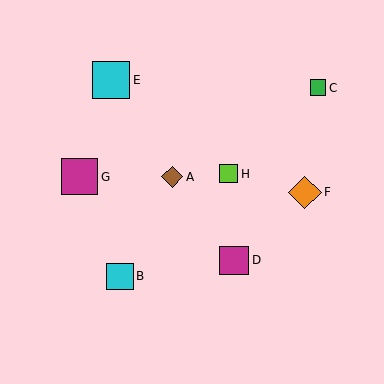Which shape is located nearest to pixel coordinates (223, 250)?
The magenta square (labeled D) at (234, 261) is nearest to that location.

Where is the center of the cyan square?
The center of the cyan square is at (111, 80).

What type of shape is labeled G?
Shape G is a magenta square.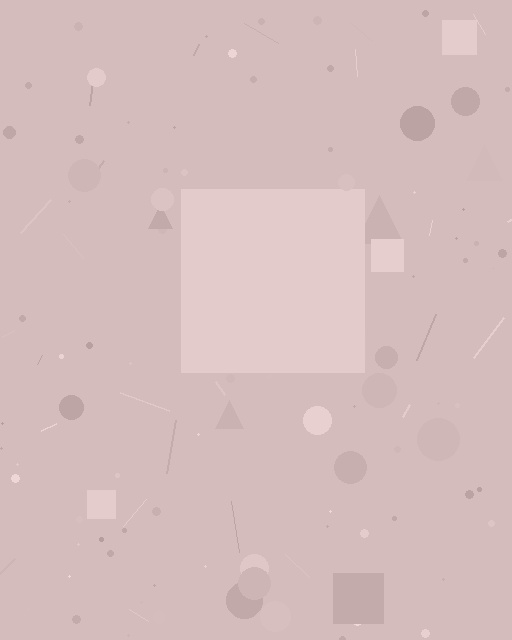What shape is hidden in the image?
A square is hidden in the image.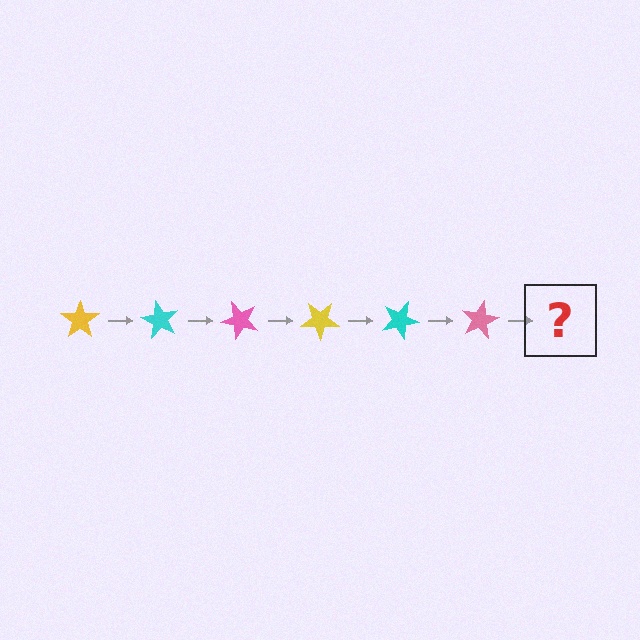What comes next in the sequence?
The next element should be a yellow star, rotated 360 degrees from the start.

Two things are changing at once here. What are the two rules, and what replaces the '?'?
The two rules are that it rotates 60 degrees each step and the color cycles through yellow, cyan, and pink. The '?' should be a yellow star, rotated 360 degrees from the start.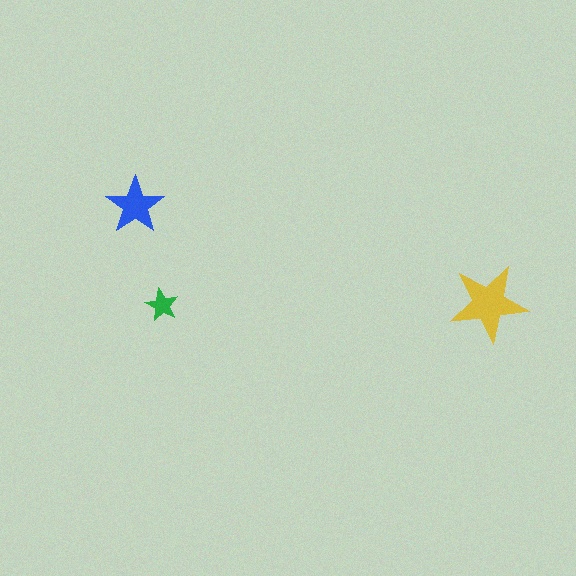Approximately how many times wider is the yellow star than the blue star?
About 1.5 times wider.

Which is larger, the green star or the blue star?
The blue one.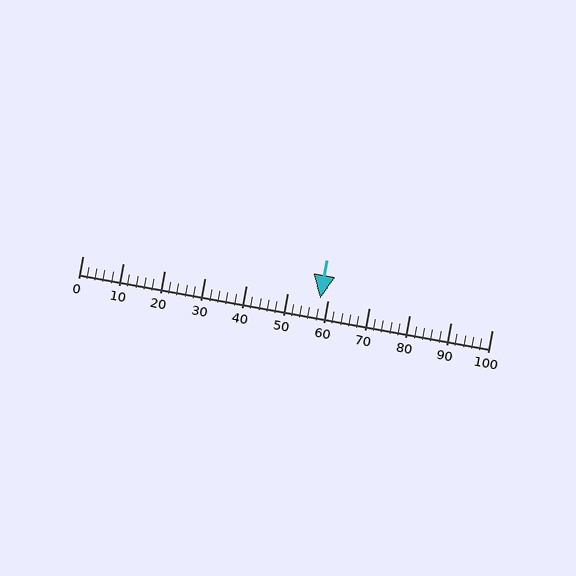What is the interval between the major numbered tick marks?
The major tick marks are spaced 10 units apart.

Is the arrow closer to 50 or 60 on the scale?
The arrow is closer to 60.